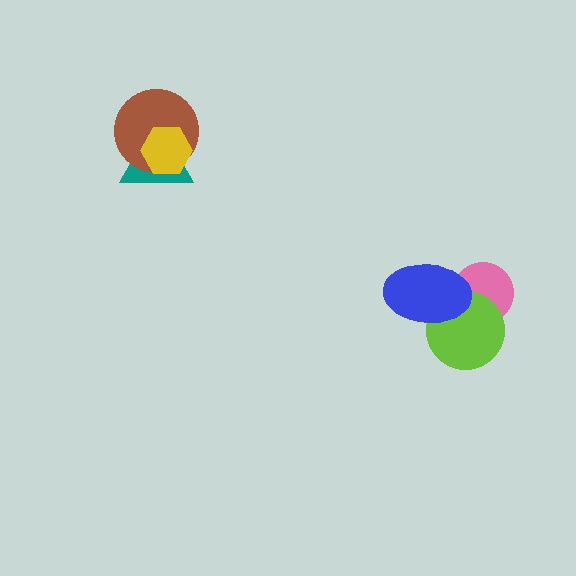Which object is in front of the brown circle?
The yellow hexagon is in front of the brown circle.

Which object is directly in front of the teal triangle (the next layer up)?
The brown circle is directly in front of the teal triangle.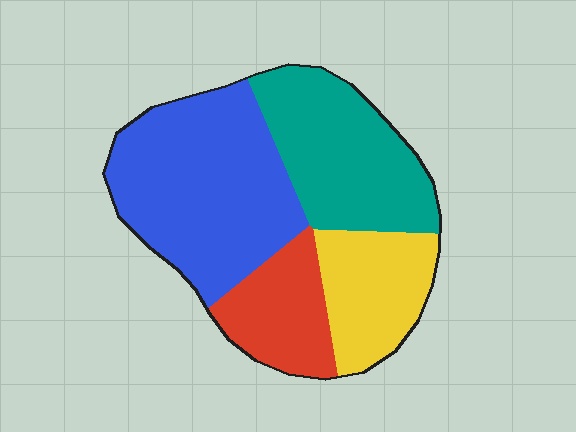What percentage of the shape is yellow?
Yellow covers 18% of the shape.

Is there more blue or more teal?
Blue.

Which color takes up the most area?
Blue, at roughly 40%.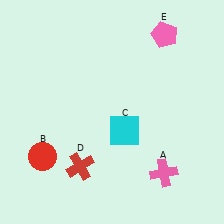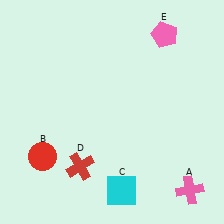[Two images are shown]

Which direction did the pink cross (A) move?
The pink cross (A) moved right.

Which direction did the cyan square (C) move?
The cyan square (C) moved down.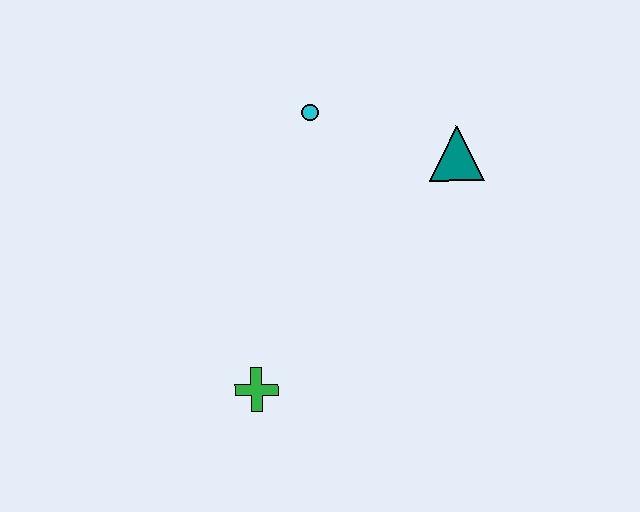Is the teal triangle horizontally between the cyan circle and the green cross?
No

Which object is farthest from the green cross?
The teal triangle is farthest from the green cross.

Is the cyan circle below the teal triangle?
No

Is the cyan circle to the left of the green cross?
No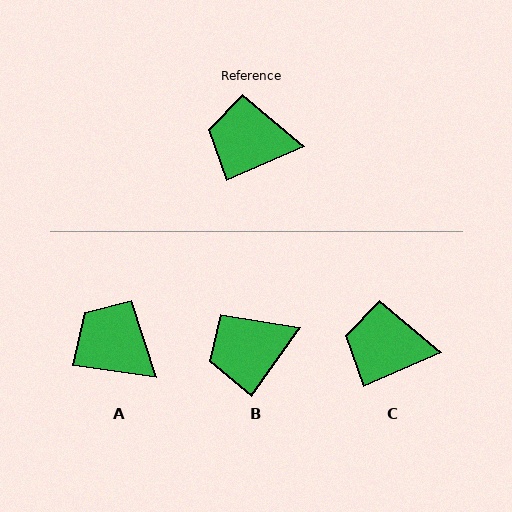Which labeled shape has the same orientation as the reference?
C.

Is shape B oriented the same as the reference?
No, it is off by about 31 degrees.